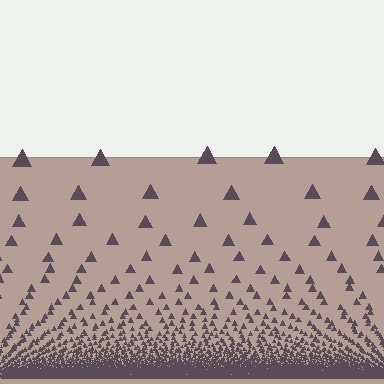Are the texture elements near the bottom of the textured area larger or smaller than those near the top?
Smaller. The gradient is inverted — elements near the bottom are smaller and denser.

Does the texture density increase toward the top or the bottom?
Density increases toward the bottom.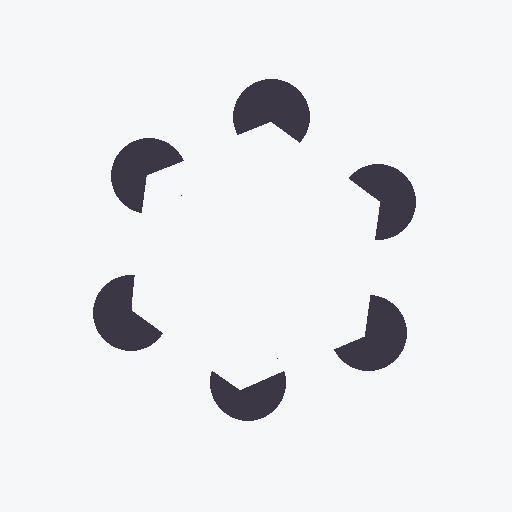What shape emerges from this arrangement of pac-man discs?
An illusory hexagon — its edges are inferred from the aligned wedge cuts in the pac-man discs, not physically drawn.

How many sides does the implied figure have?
6 sides.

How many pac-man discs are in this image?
There are 6 — one at each vertex of the illusory hexagon.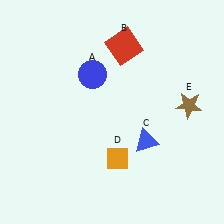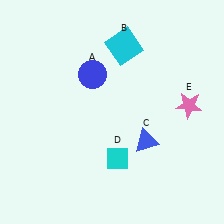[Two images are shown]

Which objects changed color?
B changed from red to cyan. D changed from orange to cyan. E changed from brown to pink.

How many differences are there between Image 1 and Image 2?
There are 3 differences between the two images.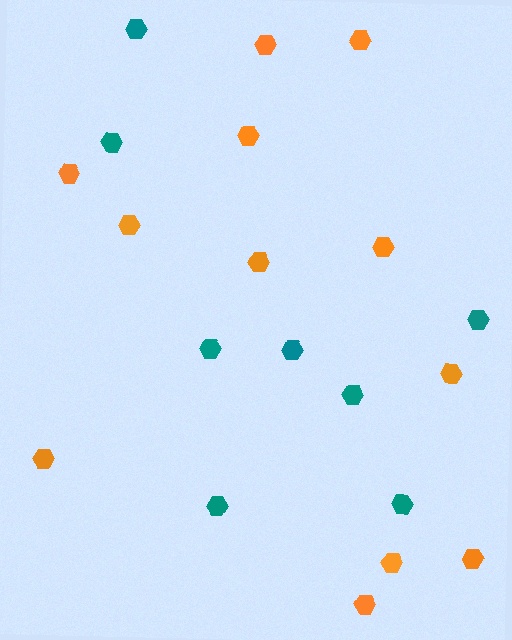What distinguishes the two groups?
There are 2 groups: one group of teal hexagons (8) and one group of orange hexagons (12).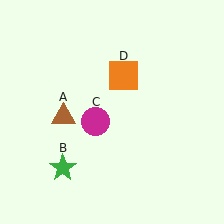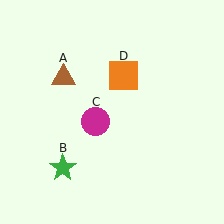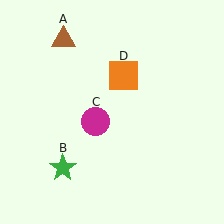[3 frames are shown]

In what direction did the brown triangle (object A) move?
The brown triangle (object A) moved up.